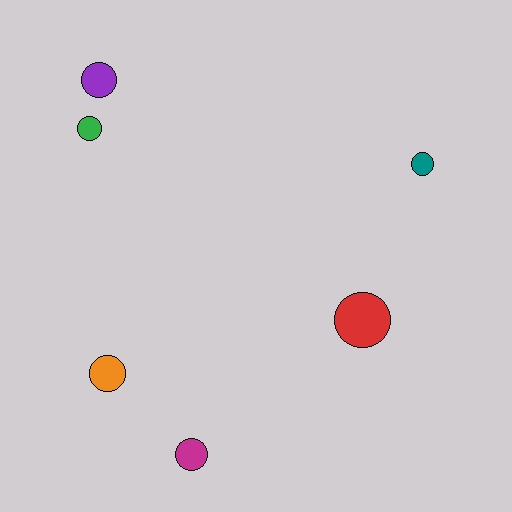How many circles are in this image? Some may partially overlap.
There are 6 circles.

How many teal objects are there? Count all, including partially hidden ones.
There is 1 teal object.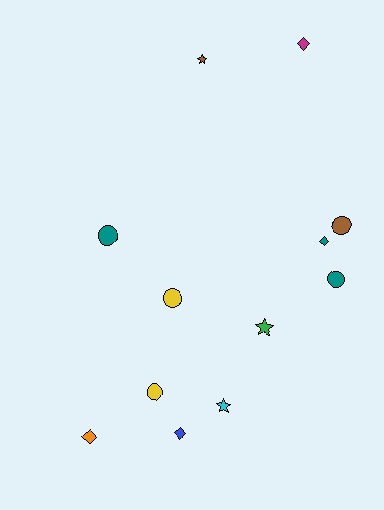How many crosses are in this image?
There are no crosses.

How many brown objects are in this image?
There are 2 brown objects.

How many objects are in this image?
There are 12 objects.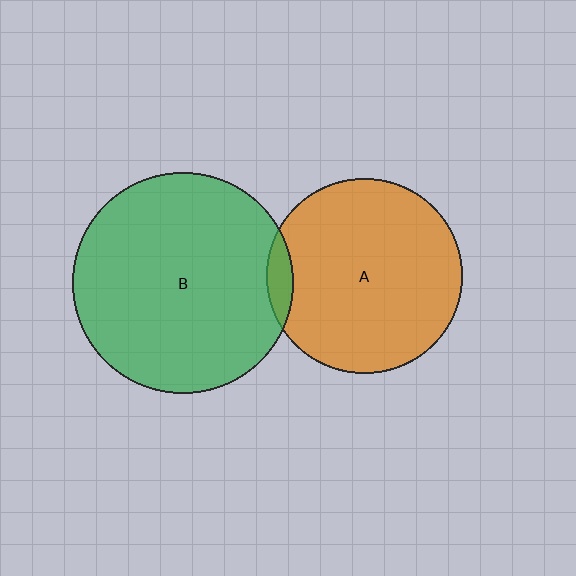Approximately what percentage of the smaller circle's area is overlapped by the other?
Approximately 5%.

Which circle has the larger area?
Circle B (green).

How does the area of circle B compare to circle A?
Approximately 1.3 times.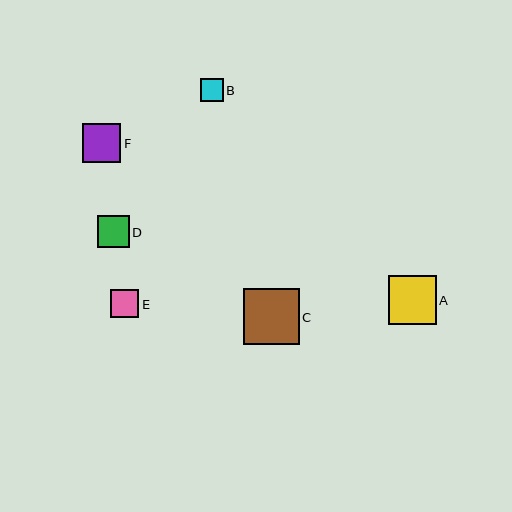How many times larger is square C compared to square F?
Square C is approximately 1.4 times the size of square F.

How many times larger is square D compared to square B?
Square D is approximately 1.4 times the size of square B.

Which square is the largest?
Square C is the largest with a size of approximately 56 pixels.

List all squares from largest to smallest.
From largest to smallest: C, A, F, D, E, B.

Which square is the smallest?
Square B is the smallest with a size of approximately 23 pixels.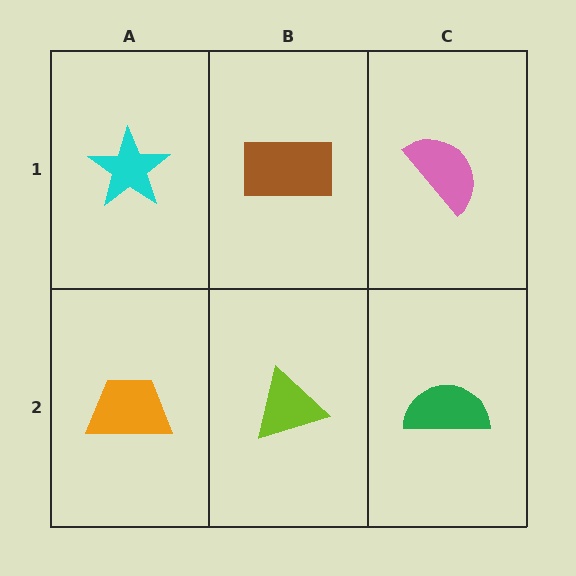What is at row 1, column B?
A brown rectangle.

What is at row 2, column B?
A lime triangle.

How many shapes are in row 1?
3 shapes.